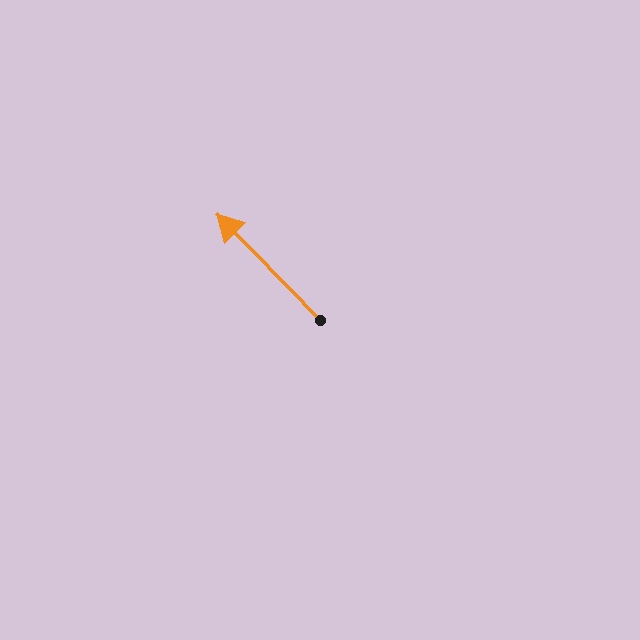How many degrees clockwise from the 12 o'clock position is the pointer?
Approximately 316 degrees.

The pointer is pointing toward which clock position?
Roughly 11 o'clock.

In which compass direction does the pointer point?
Northwest.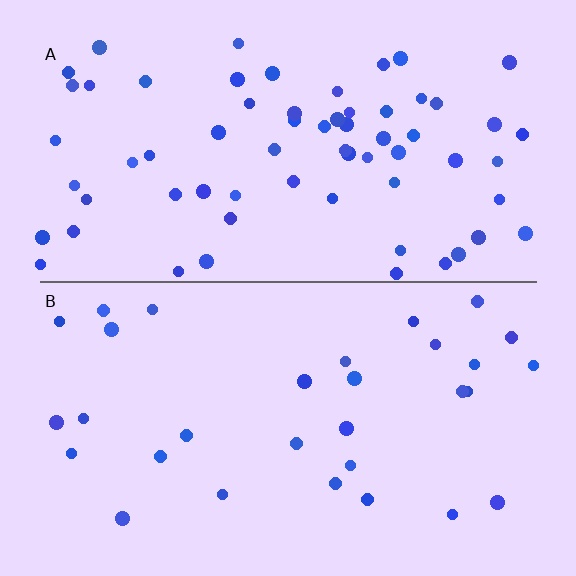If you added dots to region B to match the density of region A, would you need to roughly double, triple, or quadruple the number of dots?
Approximately double.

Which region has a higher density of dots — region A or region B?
A (the top).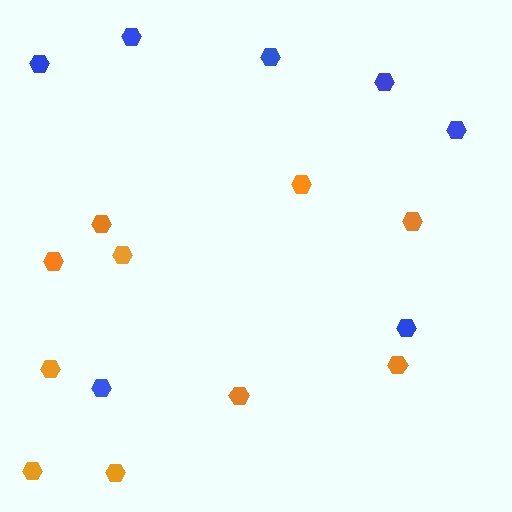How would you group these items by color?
There are 2 groups: one group of blue hexagons (7) and one group of orange hexagons (10).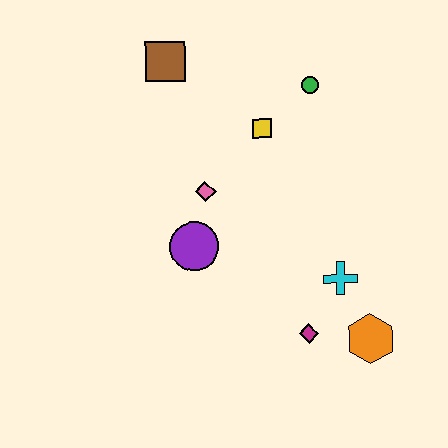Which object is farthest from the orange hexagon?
The brown square is farthest from the orange hexagon.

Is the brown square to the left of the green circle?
Yes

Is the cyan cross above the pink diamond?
No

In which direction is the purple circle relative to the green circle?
The purple circle is below the green circle.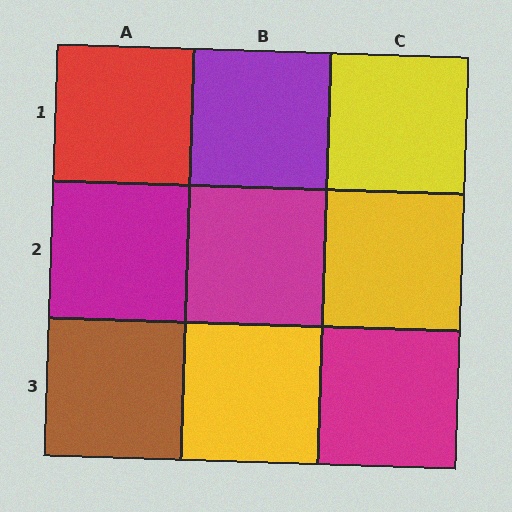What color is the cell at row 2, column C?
Yellow.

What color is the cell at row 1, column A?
Red.